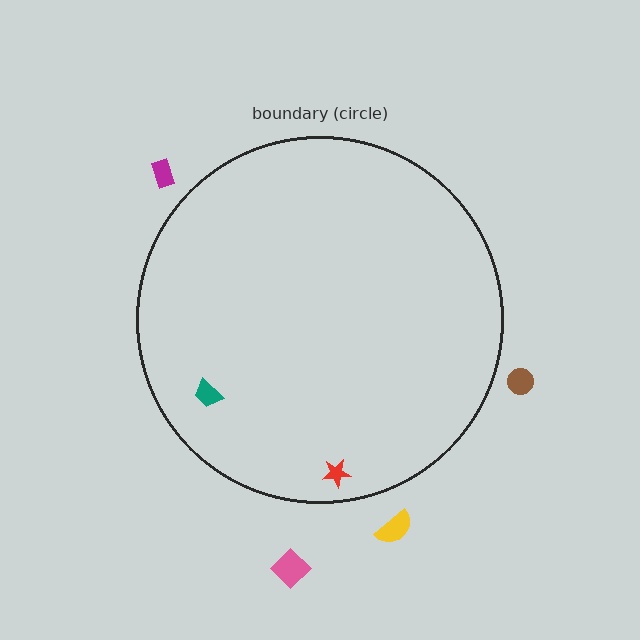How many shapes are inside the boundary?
2 inside, 4 outside.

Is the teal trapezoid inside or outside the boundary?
Inside.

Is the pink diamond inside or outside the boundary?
Outside.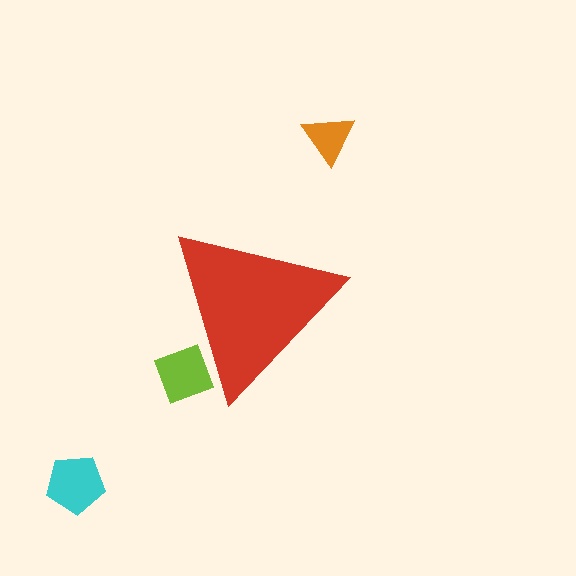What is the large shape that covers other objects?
A red triangle.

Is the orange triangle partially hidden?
No, the orange triangle is fully visible.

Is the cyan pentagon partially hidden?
No, the cyan pentagon is fully visible.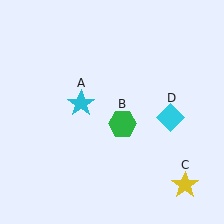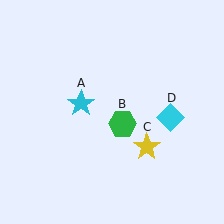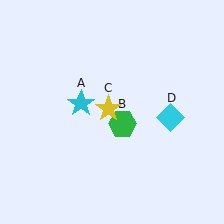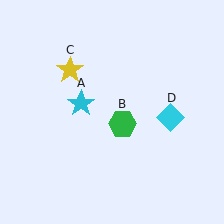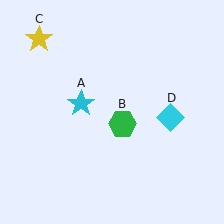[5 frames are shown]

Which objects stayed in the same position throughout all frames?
Cyan star (object A) and green hexagon (object B) and cyan diamond (object D) remained stationary.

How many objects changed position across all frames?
1 object changed position: yellow star (object C).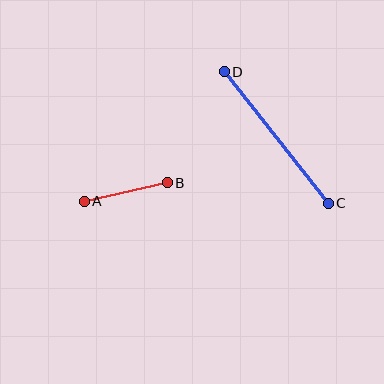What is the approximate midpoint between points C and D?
The midpoint is at approximately (276, 138) pixels.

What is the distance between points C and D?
The distance is approximately 168 pixels.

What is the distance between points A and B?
The distance is approximately 85 pixels.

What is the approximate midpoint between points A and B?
The midpoint is at approximately (126, 192) pixels.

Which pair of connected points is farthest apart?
Points C and D are farthest apart.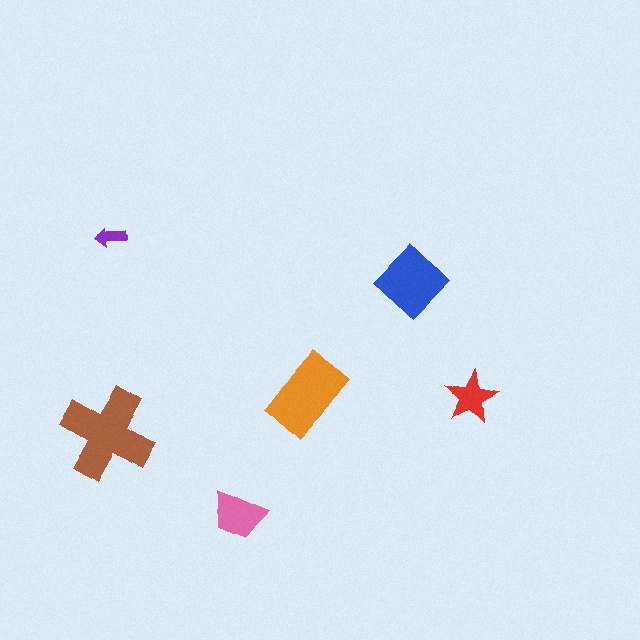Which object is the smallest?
The purple arrow.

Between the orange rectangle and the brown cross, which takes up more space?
The brown cross.